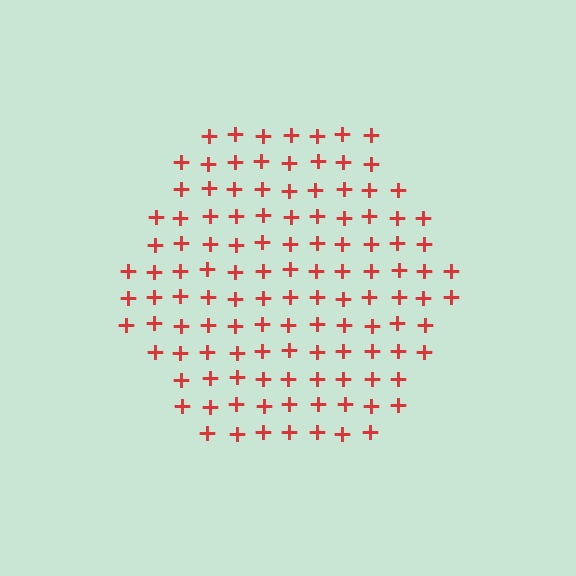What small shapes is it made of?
It is made of small plus signs.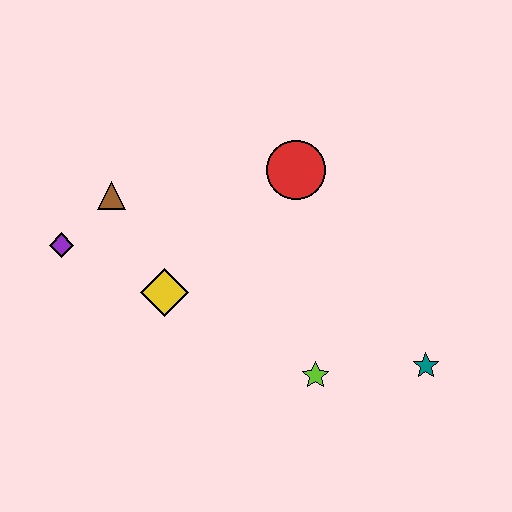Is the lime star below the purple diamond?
Yes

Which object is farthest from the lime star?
The purple diamond is farthest from the lime star.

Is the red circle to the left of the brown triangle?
No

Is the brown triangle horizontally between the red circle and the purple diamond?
Yes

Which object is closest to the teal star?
The lime star is closest to the teal star.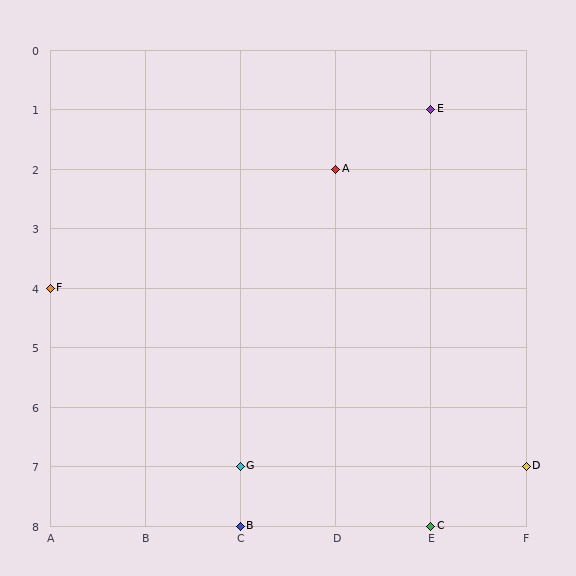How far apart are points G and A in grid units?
Points G and A are 1 column and 5 rows apart (about 5.1 grid units diagonally).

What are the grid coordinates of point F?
Point F is at grid coordinates (A, 4).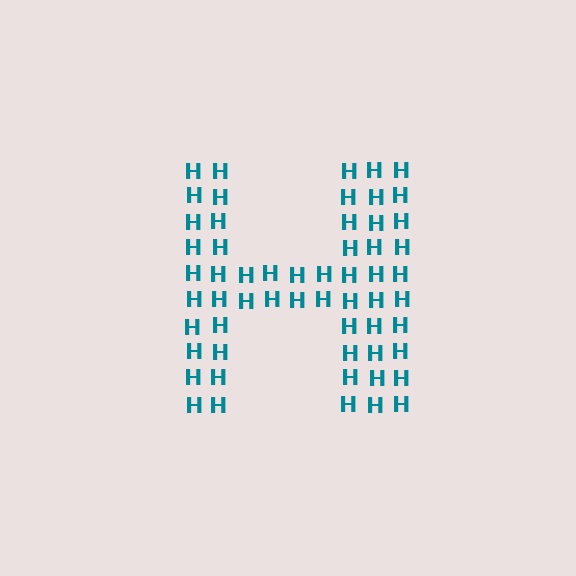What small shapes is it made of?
It is made of small letter H's.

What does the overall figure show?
The overall figure shows the letter H.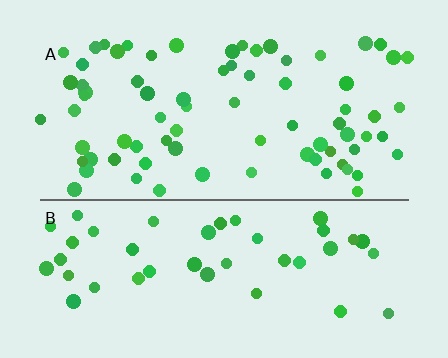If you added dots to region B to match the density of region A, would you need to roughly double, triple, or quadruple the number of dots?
Approximately double.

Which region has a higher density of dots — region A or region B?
A (the top).